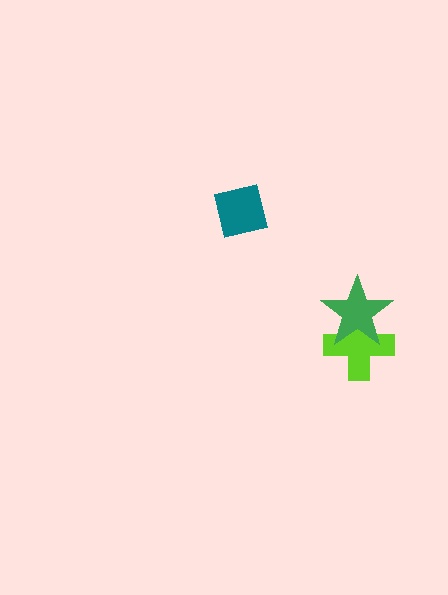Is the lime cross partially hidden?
Yes, it is partially covered by another shape.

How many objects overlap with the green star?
1 object overlaps with the green star.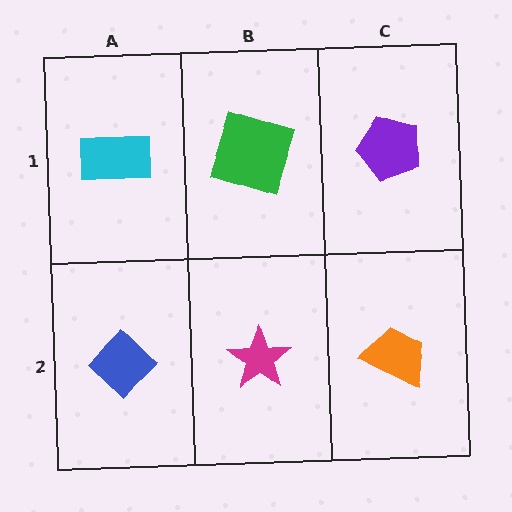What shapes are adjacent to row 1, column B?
A magenta star (row 2, column B), a cyan rectangle (row 1, column A), a purple pentagon (row 1, column C).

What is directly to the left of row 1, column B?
A cyan rectangle.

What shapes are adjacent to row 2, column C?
A purple pentagon (row 1, column C), a magenta star (row 2, column B).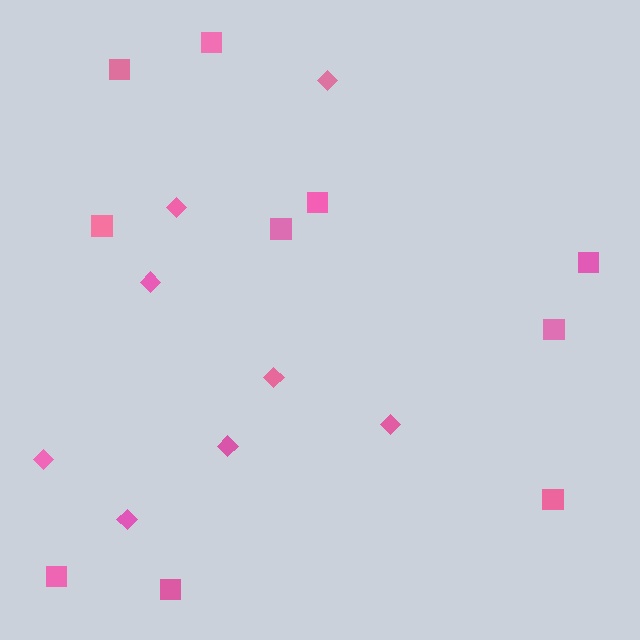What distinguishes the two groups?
There are 2 groups: one group of diamonds (8) and one group of squares (10).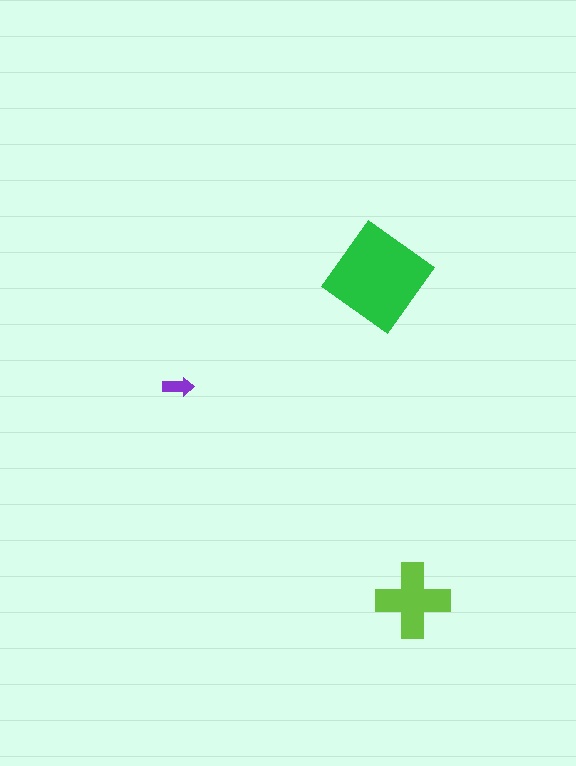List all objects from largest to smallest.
The green diamond, the lime cross, the purple arrow.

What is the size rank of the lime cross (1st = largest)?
2nd.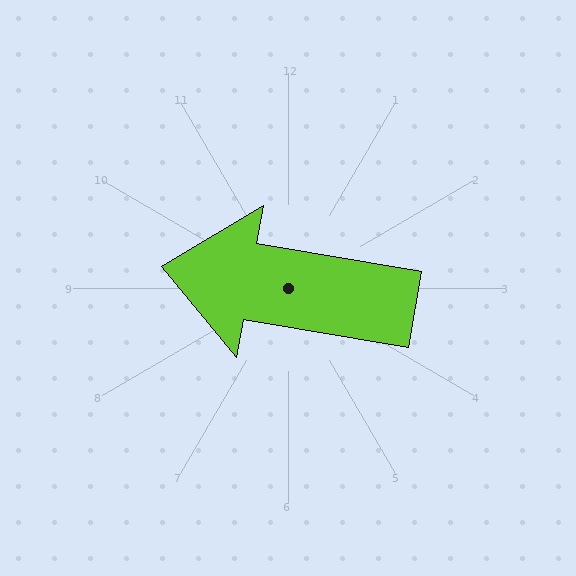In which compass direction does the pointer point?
West.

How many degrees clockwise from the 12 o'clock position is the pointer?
Approximately 280 degrees.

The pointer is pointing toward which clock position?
Roughly 9 o'clock.